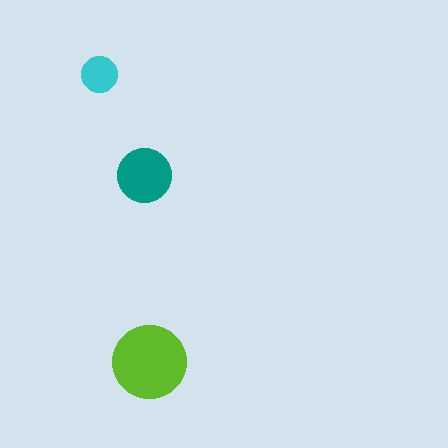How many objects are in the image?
There are 3 objects in the image.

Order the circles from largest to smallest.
the lime one, the teal one, the cyan one.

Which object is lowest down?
The lime circle is bottommost.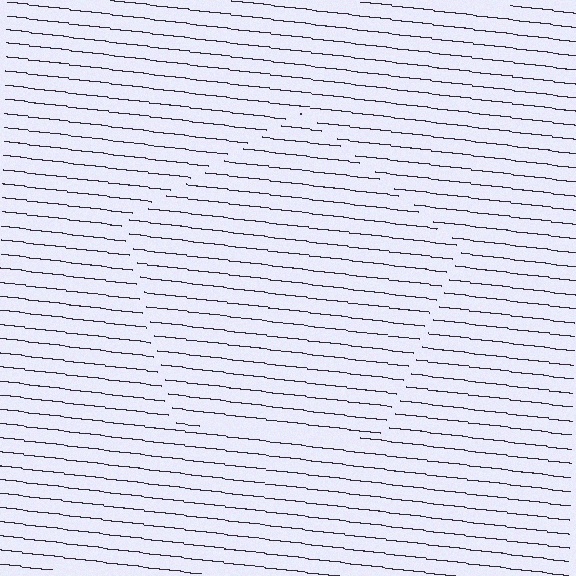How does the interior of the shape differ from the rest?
The interior of the shape contains the same grating, shifted by half a period — the contour is defined by the phase discontinuity where line-ends from the inner and outer gratings abut.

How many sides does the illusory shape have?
5 sides — the line-ends trace a pentagon.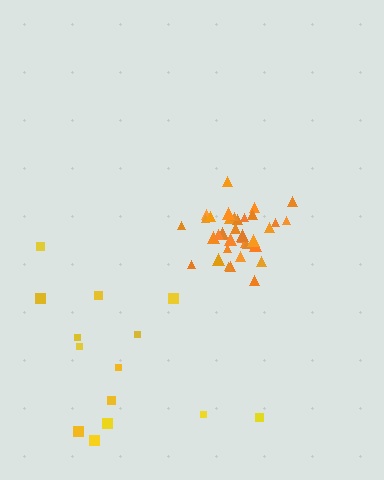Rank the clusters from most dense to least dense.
orange, yellow.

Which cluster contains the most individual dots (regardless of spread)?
Orange (35).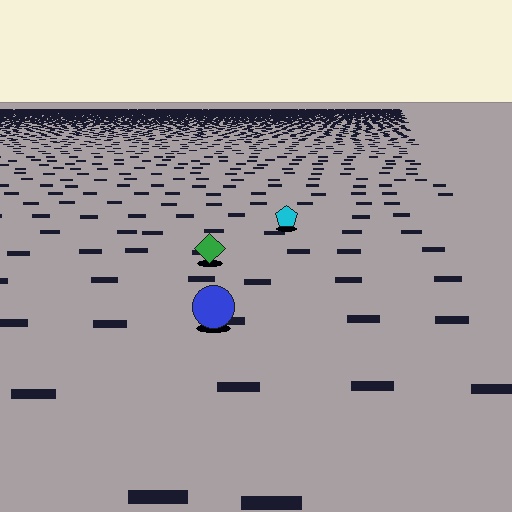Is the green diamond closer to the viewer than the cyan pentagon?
Yes. The green diamond is closer — you can tell from the texture gradient: the ground texture is coarser near it.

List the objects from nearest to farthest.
From nearest to farthest: the blue circle, the green diamond, the cyan pentagon.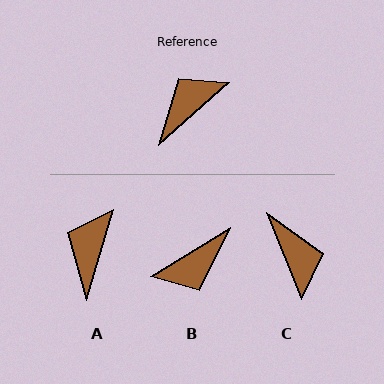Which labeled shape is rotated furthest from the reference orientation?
B, about 170 degrees away.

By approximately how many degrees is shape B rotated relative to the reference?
Approximately 170 degrees counter-clockwise.